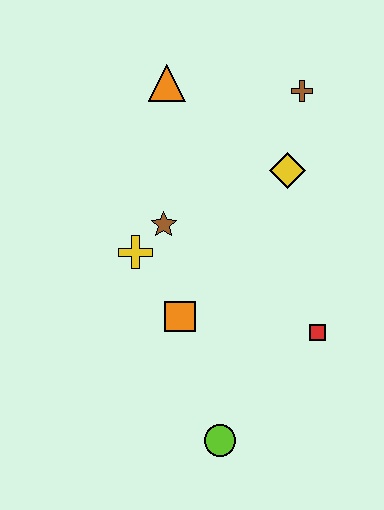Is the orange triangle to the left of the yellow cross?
No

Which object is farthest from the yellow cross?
The brown cross is farthest from the yellow cross.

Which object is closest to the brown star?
The yellow cross is closest to the brown star.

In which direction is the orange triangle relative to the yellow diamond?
The orange triangle is to the left of the yellow diamond.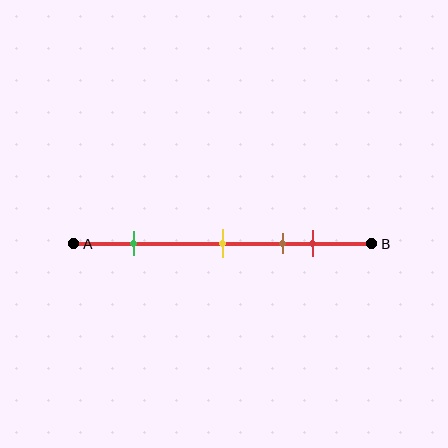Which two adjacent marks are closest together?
The brown and red marks are the closest adjacent pair.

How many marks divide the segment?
There are 4 marks dividing the segment.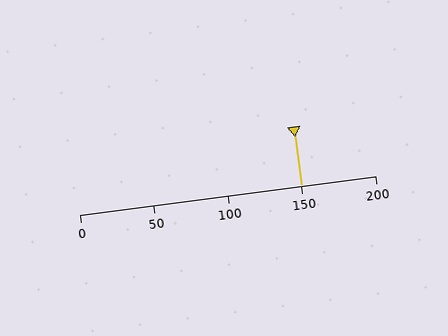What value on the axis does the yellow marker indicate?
The marker indicates approximately 150.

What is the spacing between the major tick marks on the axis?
The major ticks are spaced 50 apart.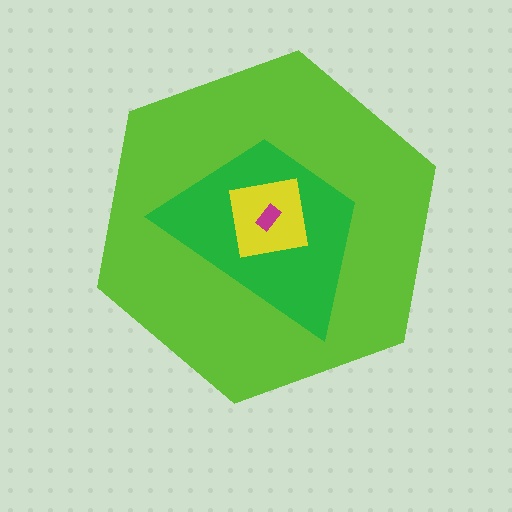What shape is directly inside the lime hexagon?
The green trapezoid.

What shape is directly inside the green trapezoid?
The yellow square.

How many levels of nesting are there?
4.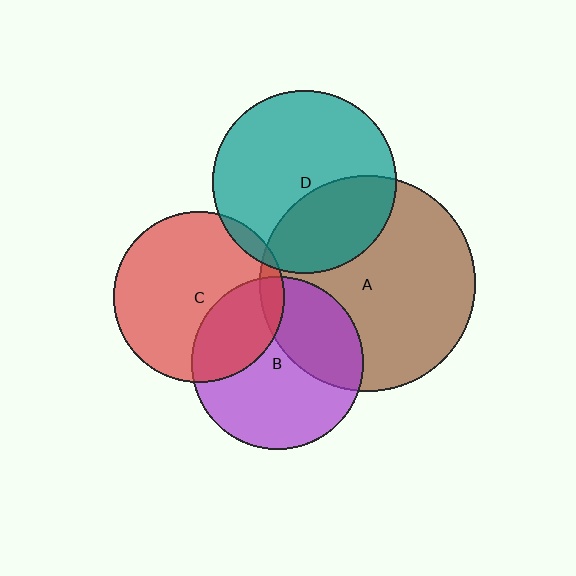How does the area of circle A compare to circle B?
Approximately 1.6 times.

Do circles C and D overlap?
Yes.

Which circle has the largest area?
Circle A (brown).